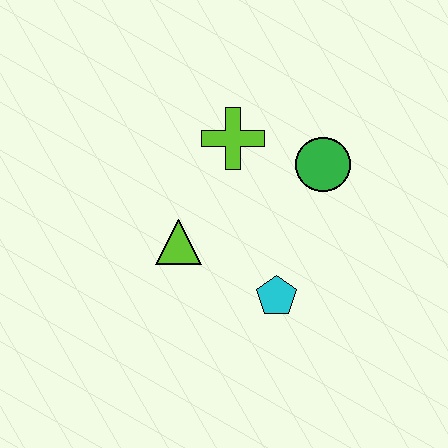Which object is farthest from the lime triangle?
The green circle is farthest from the lime triangle.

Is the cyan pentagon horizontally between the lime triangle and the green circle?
Yes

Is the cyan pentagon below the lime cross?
Yes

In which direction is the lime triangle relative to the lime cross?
The lime triangle is below the lime cross.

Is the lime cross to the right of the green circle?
No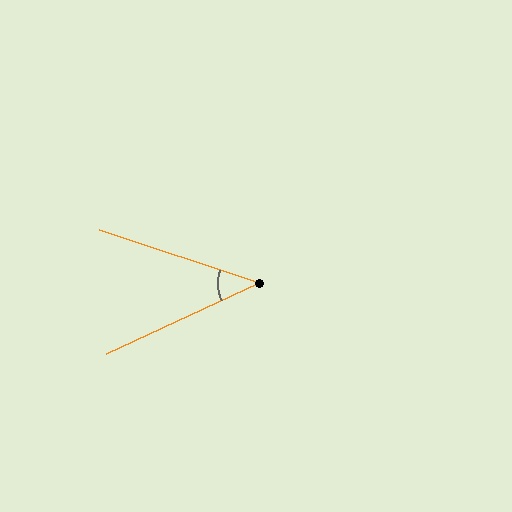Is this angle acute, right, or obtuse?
It is acute.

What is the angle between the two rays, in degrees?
Approximately 43 degrees.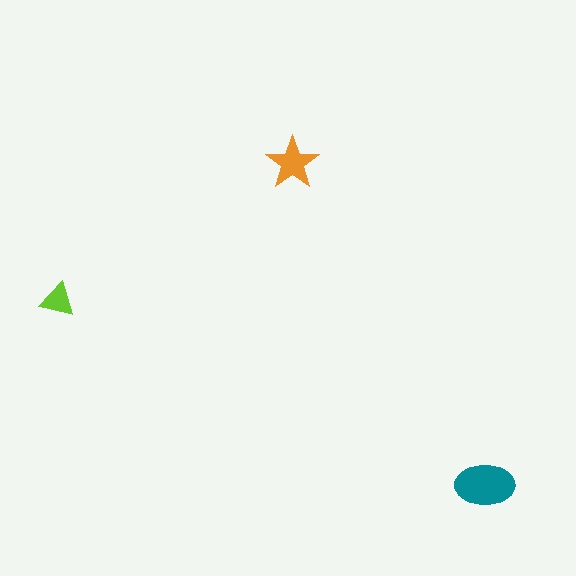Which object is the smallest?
The lime triangle.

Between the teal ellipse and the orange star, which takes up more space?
The teal ellipse.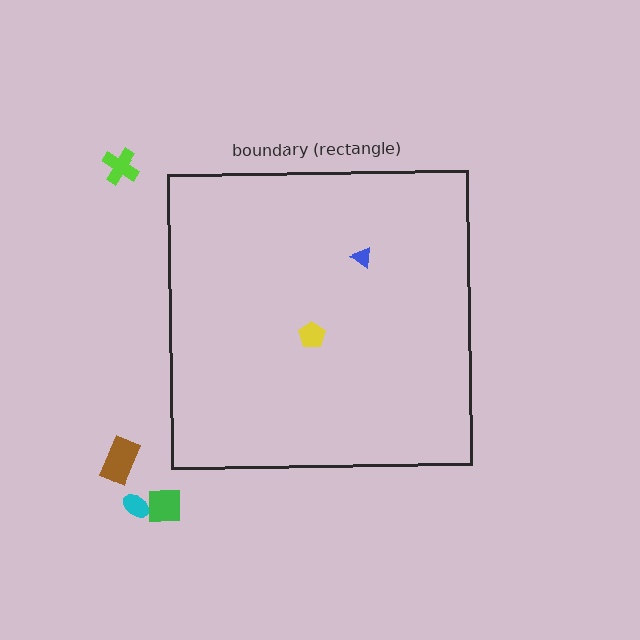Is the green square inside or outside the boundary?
Outside.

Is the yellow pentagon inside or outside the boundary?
Inside.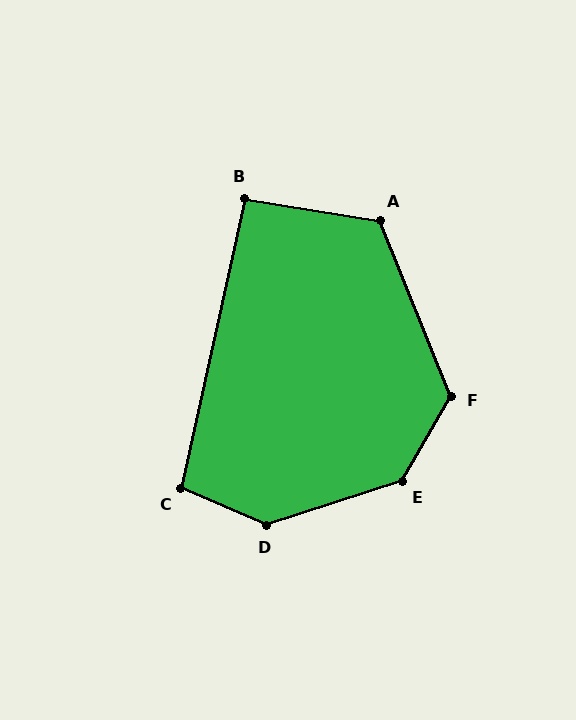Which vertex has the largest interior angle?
D, at approximately 138 degrees.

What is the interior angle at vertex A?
Approximately 121 degrees (obtuse).